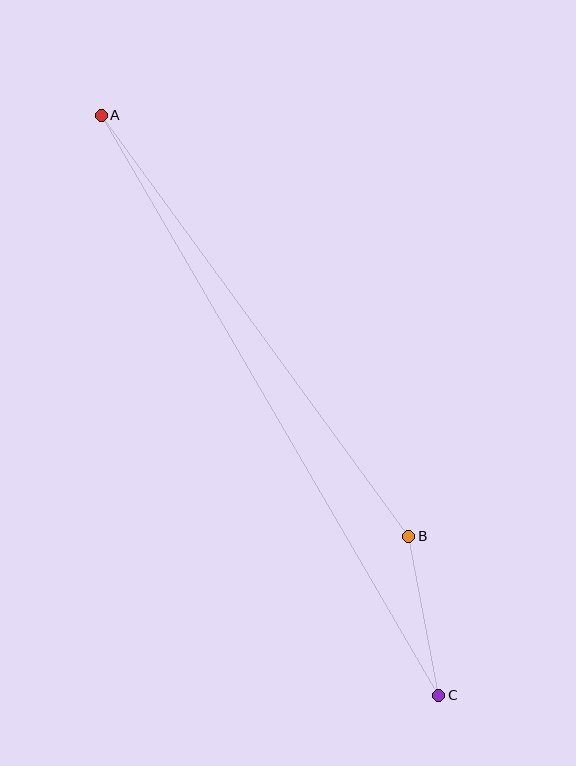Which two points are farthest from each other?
Points A and C are farthest from each other.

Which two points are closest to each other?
Points B and C are closest to each other.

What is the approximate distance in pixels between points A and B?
The distance between A and B is approximately 521 pixels.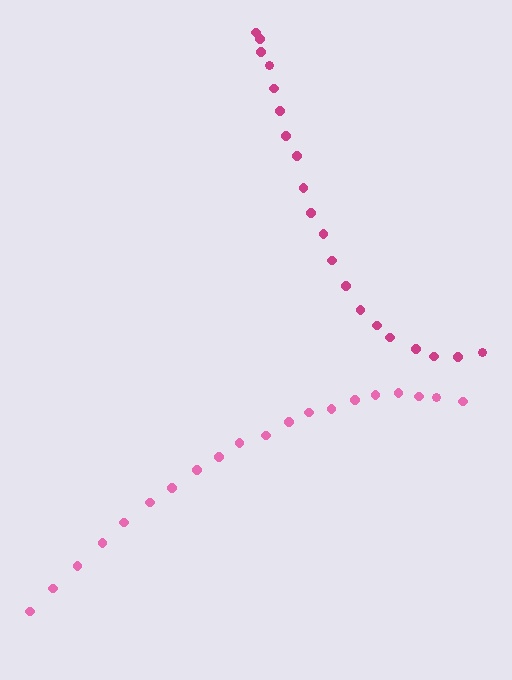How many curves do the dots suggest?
There are 2 distinct paths.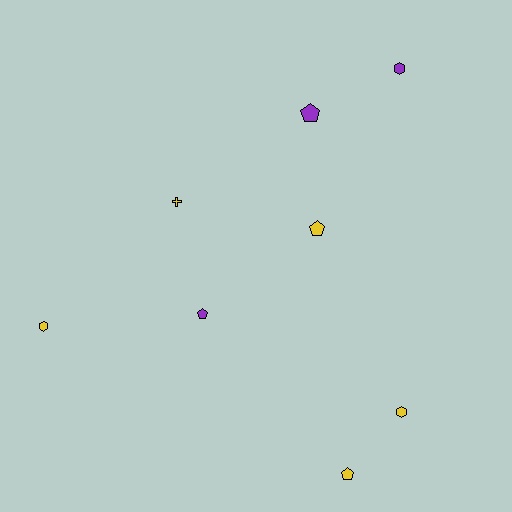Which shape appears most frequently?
Pentagon, with 4 objects.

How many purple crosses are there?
There are no purple crosses.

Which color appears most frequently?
Yellow, with 5 objects.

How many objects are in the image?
There are 8 objects.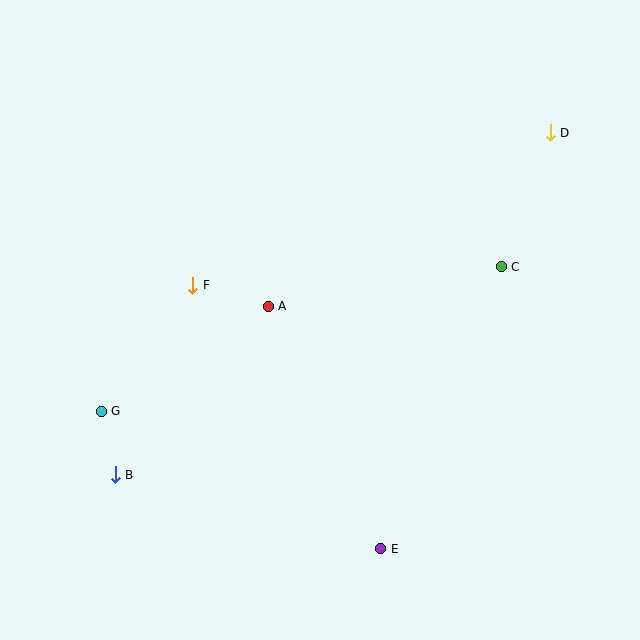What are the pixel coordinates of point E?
Point E is at (381, 549).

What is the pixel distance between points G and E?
The distance between G and E is 311 pixels.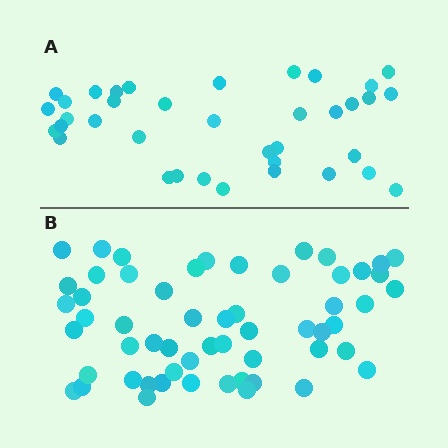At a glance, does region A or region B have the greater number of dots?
Region B (the bottom region) has more dots.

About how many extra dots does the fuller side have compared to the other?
Region B has approximately 20 more dots than region A.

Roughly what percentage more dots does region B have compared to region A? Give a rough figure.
About 55% more.